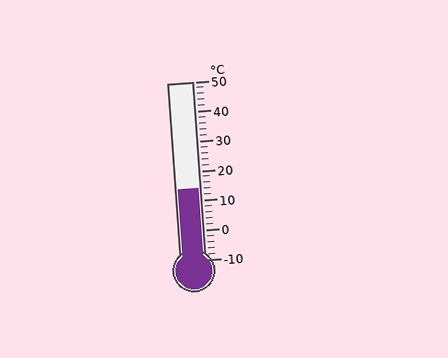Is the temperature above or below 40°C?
The temperature is below 40°C.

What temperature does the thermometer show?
The thermometer shows approximately 14°C.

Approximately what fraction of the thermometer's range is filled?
The thermometer is filled to approximately 40% of its range.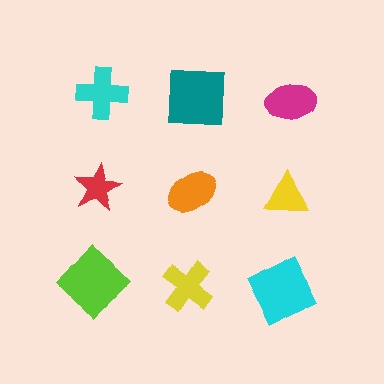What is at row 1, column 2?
A teal square.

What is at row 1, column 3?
A magenta ellipse.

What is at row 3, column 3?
A cyan square.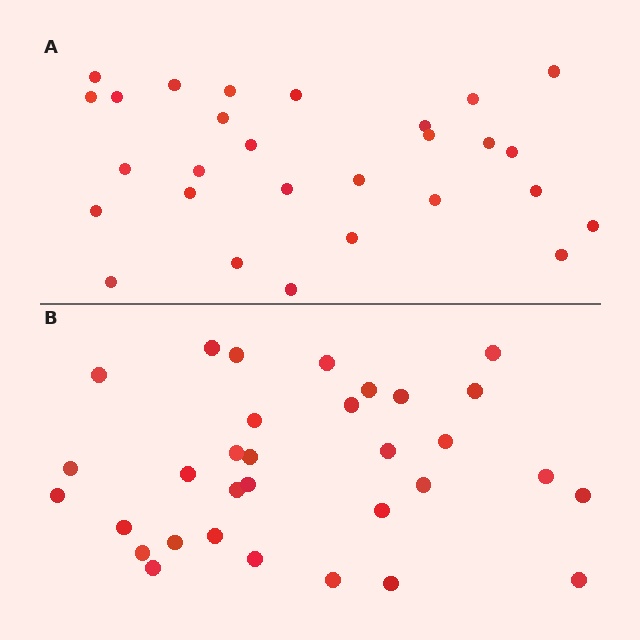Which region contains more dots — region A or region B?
Region B (the bottom region) has more dots.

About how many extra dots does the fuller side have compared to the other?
Region B has about 4 more dots than region A.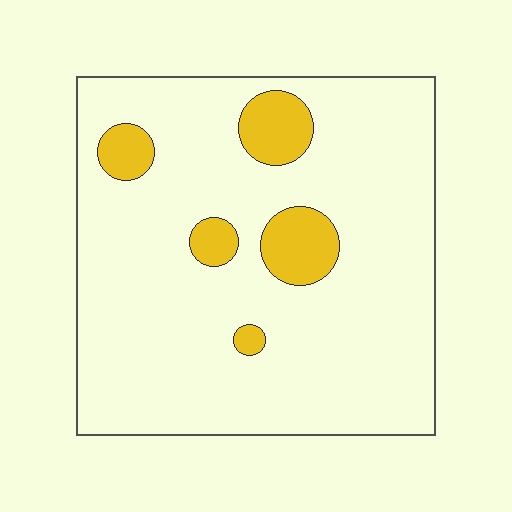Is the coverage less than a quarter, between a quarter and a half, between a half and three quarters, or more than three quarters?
Less than a quarter.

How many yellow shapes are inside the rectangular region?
5.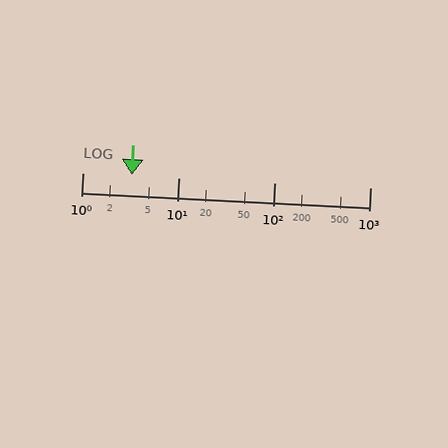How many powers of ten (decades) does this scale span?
The scale spans 3 decades, from 1 to 1000.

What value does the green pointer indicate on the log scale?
The pointer indicates approximately 3.3.